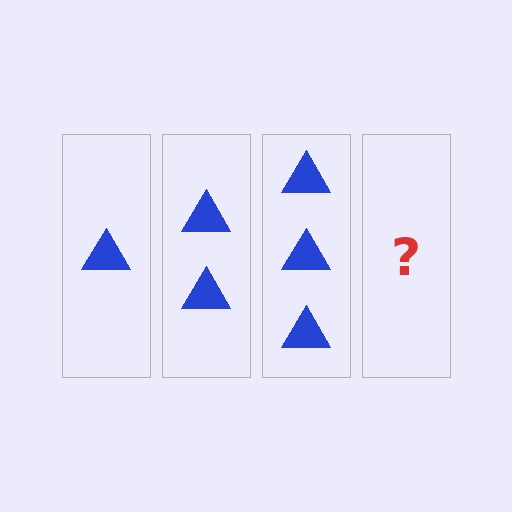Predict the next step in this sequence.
The next step is 4 triangles.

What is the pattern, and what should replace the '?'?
The pattern is that each step adds one more triangle. The '?' should be 4 triangles.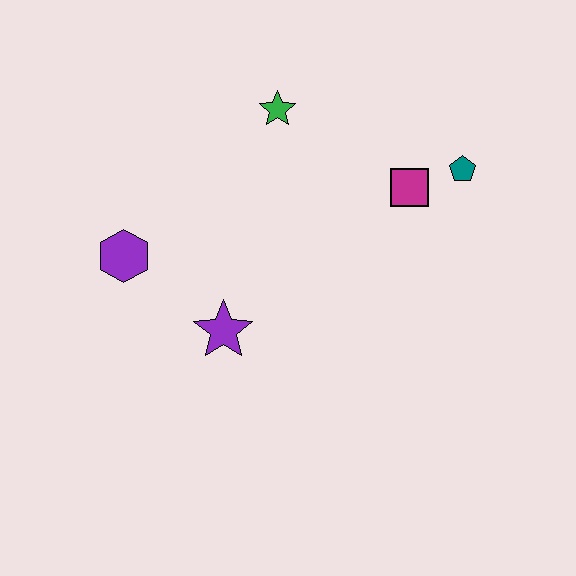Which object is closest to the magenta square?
The teal pentagon is closest to the magenta square.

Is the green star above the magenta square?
Yes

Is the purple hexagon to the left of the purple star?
Yes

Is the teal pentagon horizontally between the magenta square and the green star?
No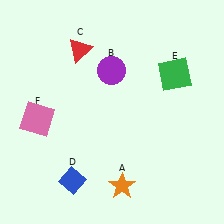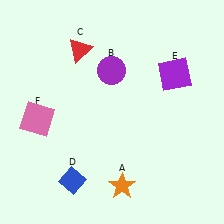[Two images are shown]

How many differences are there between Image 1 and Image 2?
There is 1 difference between the two images.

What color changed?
The square (E) changed from green in Image 1 to purple in Image 2.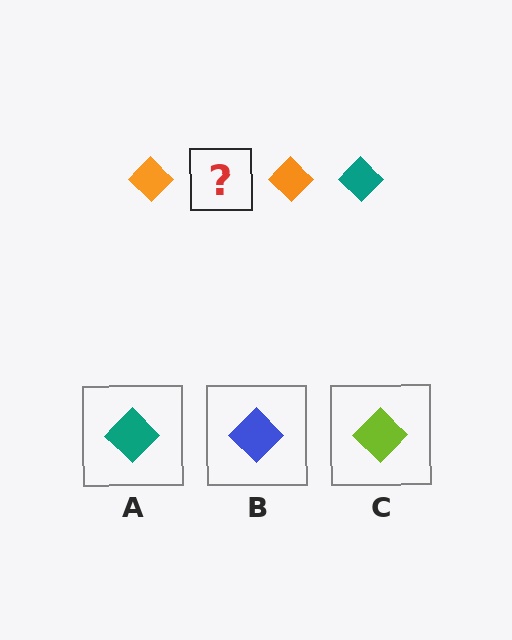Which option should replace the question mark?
Option A.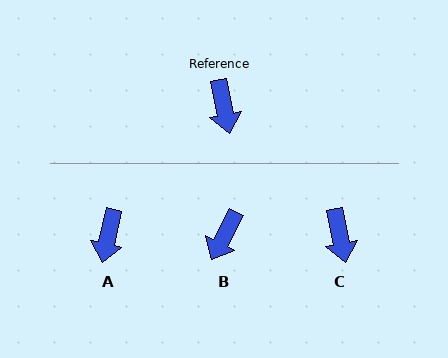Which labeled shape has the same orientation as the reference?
C.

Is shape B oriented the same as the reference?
No, it is off by about 40 degrees.